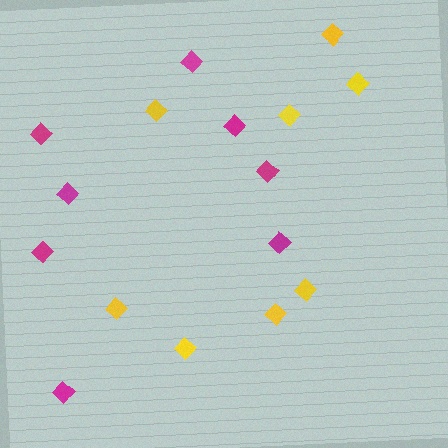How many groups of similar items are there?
There are 2 groups: one group of magenta diamonds (8) and one group of yellow diamonds (8).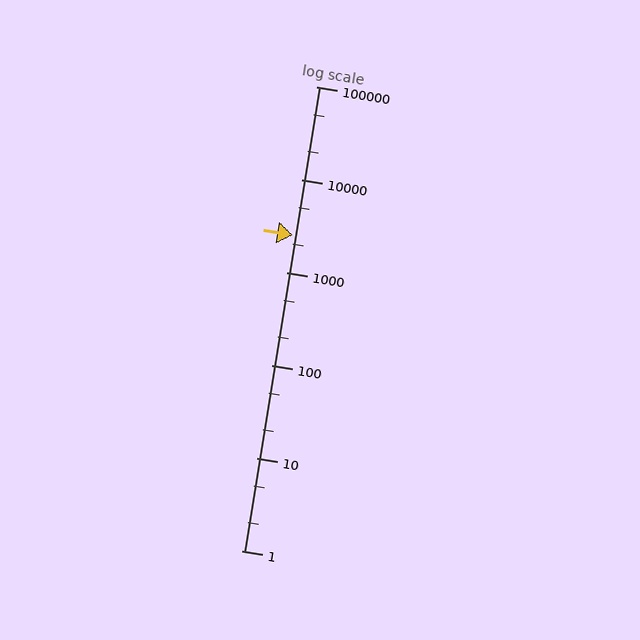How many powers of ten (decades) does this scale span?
The scale spans 5 decades, from 1 to 100000.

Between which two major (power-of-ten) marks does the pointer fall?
The pointer is between 1000 and 10000.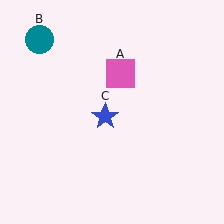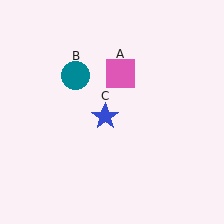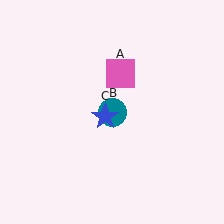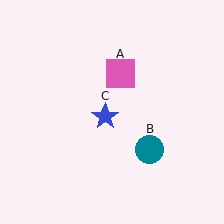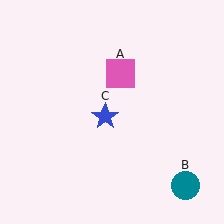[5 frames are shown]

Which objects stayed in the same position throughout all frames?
Pink square (object A) and blue star (object C) remained stationary.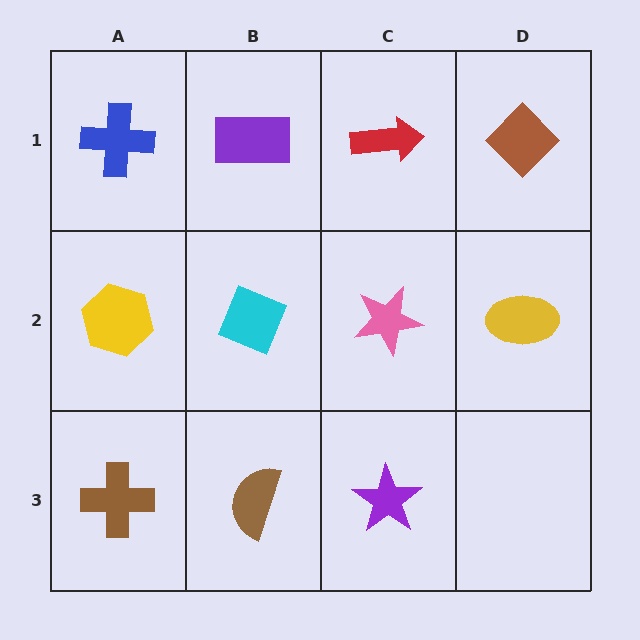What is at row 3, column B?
A brown semicircle.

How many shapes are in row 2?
4 shapes.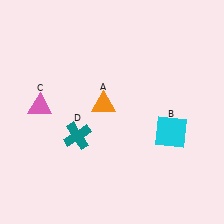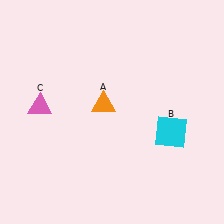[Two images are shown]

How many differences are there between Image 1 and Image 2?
There is 1 difference between the two images.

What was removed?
The teal cross (D) was removed in Image 2.